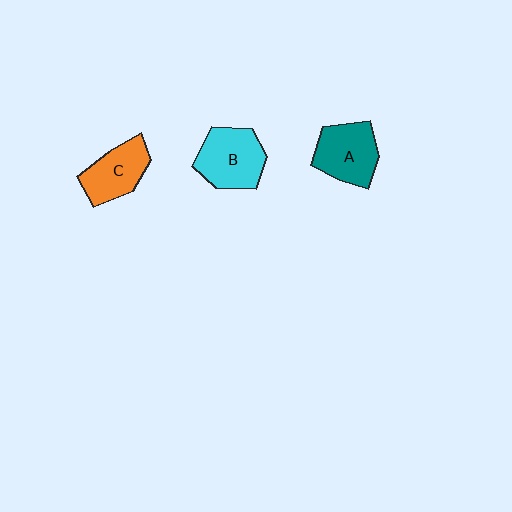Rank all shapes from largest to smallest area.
From largest to smallest: B (cyan), A (teal), C (orange).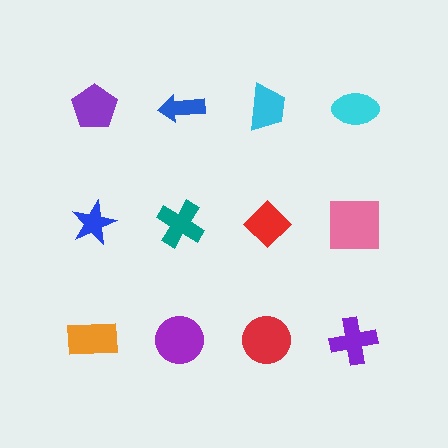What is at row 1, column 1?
A purple pentagon.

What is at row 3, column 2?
A purple circle.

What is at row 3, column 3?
A red circle.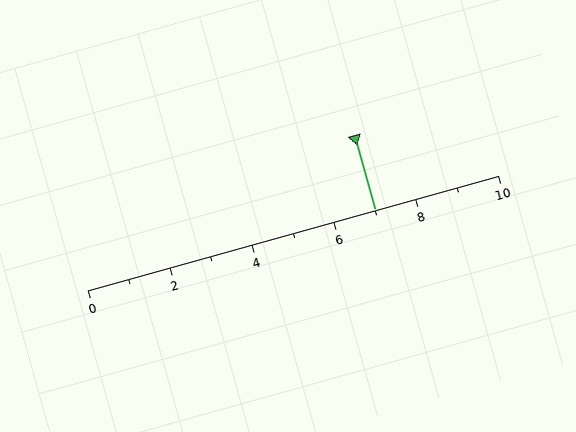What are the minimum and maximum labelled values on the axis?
The axis runs from 0 to 10.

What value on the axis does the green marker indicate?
The marker indicates approximately 7.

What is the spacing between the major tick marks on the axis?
The major ticks are spaced 2 apart.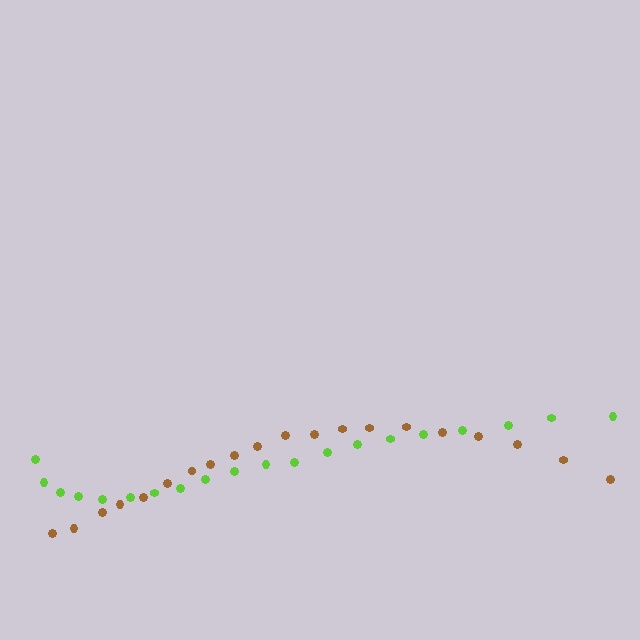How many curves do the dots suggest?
There are 2 distinct paths.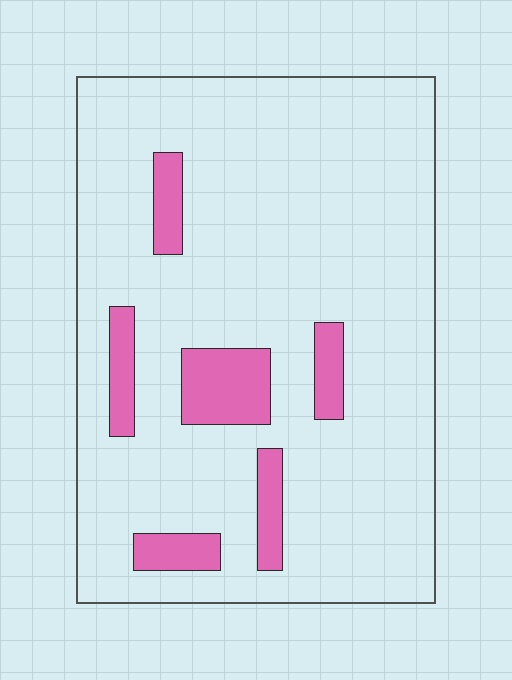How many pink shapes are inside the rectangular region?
6.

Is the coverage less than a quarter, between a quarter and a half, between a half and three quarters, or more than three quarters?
Less than a quarter.